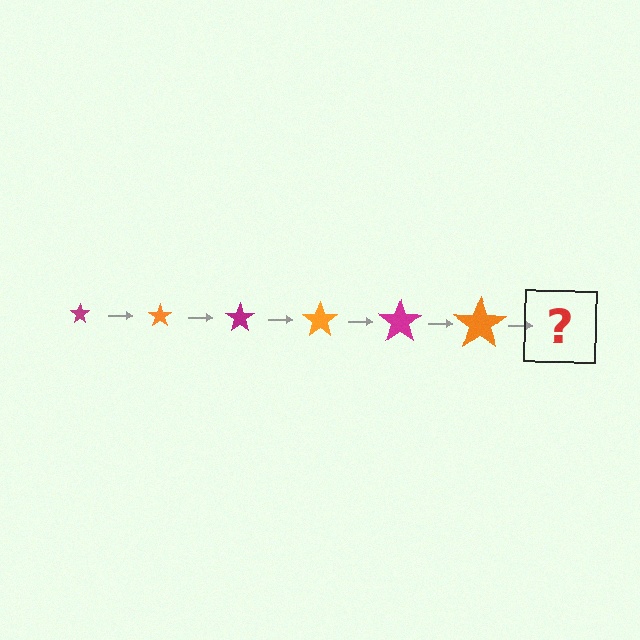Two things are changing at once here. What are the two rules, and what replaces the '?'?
The two rules are that the star grows larger each step and the color cycles through magenta and orange. The '?' should be a magenta star, larger than the previous one.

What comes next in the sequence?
The next element should be a magenta star, larger than the previous one.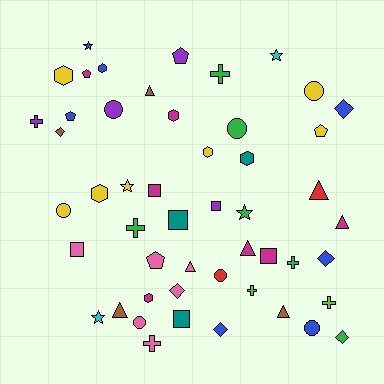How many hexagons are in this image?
There are 7 hexagons.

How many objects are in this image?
There are 50 objects.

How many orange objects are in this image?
There are no orange objects.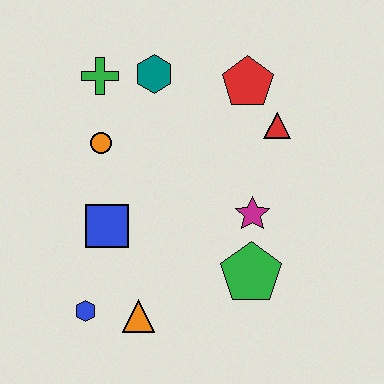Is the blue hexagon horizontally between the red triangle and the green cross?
No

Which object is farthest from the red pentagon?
The blue hexagon is farthest from the red pentagon.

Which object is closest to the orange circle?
The green cross is closest to the orange circle.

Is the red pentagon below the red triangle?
No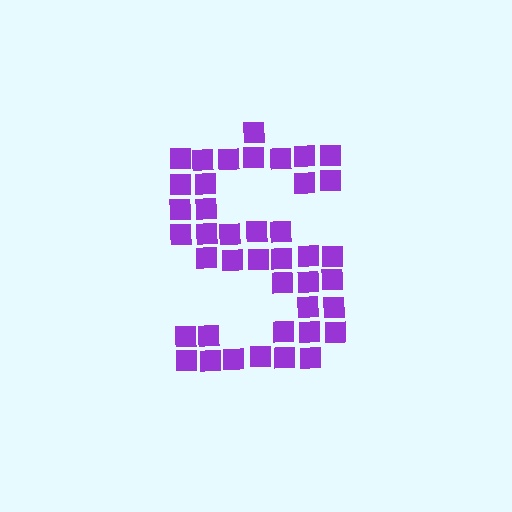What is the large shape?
The large shape is the letter S.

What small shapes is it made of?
It is made of small squares.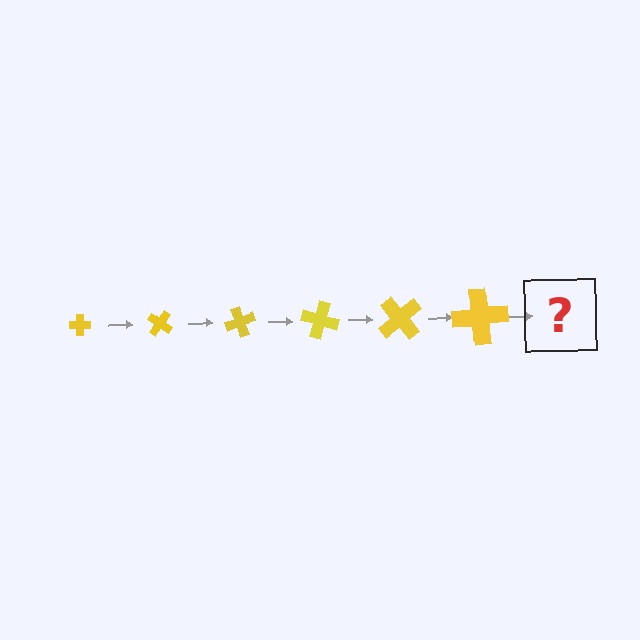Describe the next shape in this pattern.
It should be a cross, larger than the previous one and rotated 210 degrees from the start.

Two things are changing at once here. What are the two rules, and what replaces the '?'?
The two rules are that the cross grows larger each step and it rotates 35 degrees each step. The '?' should be a cross, larger than the previous one and rotated 210 degrees from the start.